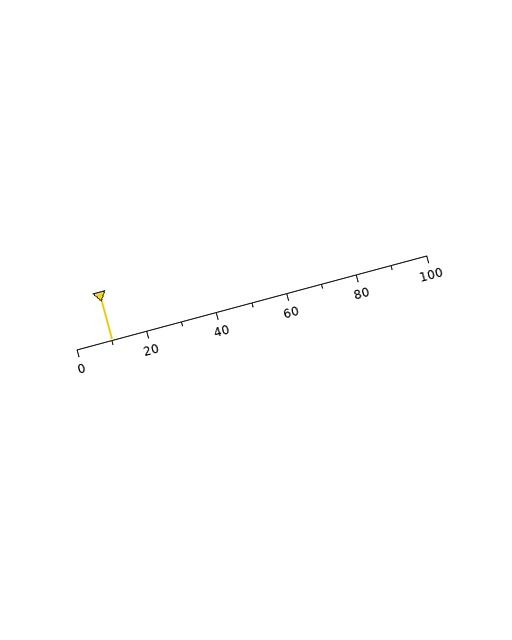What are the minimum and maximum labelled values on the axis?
The axis runs from 0 to 100.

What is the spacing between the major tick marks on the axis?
The major ticks are spaced 20 apart.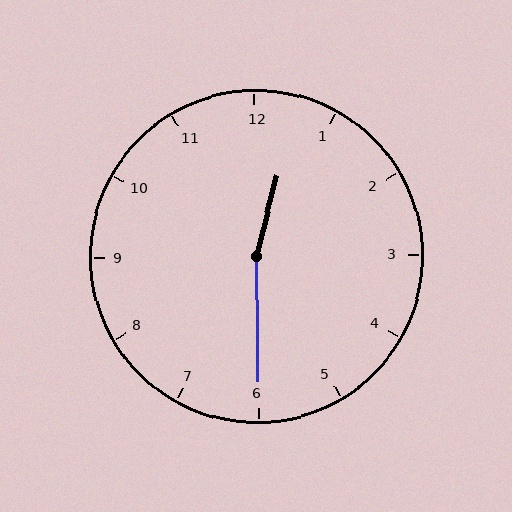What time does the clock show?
12:30.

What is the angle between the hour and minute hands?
Approximately 165 degrees.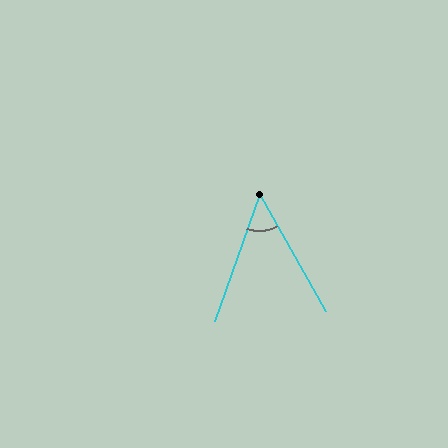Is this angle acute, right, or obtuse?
It is acute.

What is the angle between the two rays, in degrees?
Approximately 49 degrees.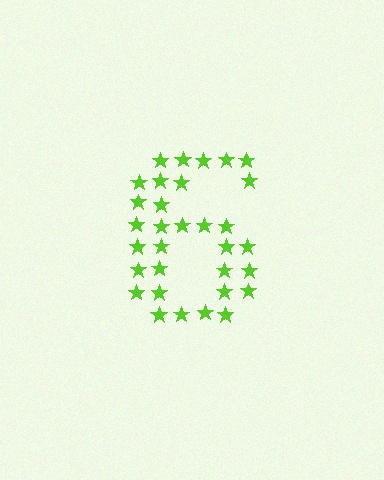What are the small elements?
The small elements are stars.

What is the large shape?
The large shape is the digit 6.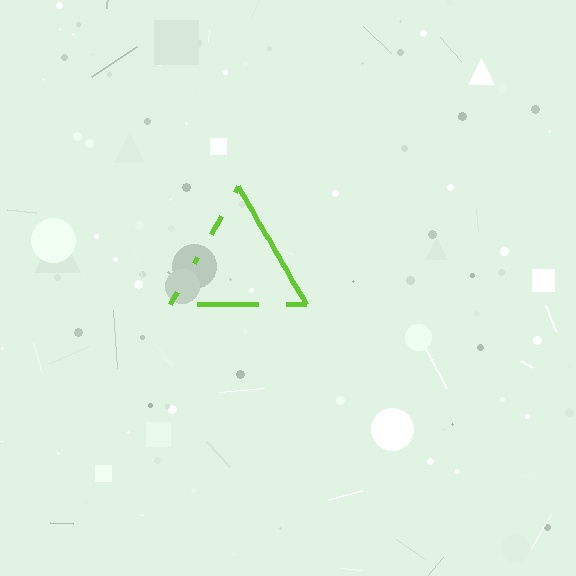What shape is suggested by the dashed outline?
The dashed outline suggests a triangle.